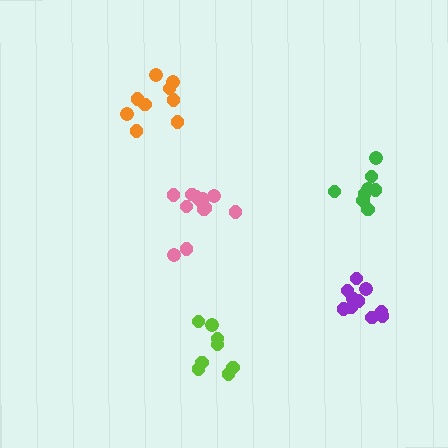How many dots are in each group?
Group 1: 8 dots, Group 2: 12 dots, Group 3: 10 dots, Group 4: 9 dots, Group 5: 8 dots (47 total).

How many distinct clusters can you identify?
There are 5 distinct clusters.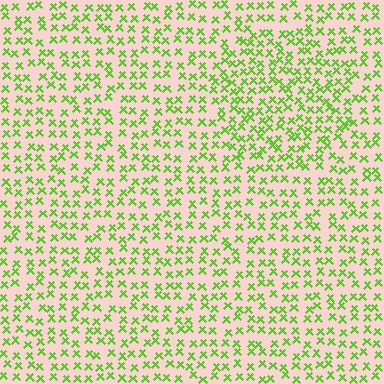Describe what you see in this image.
The image contains small lime elements arranged at two different densities. A circle-shaped region is visible where the elements are more densely packed than the surrounding area.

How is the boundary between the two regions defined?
The boundary is defined by a change in element density (approximately 1.5x ratio). All elements are the same color, size, and shape.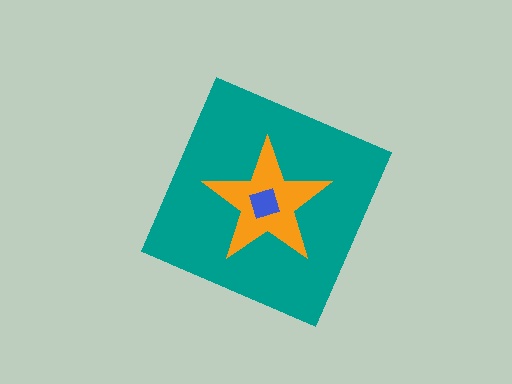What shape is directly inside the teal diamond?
The orange star.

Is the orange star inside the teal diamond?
Yes.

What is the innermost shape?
The blue square.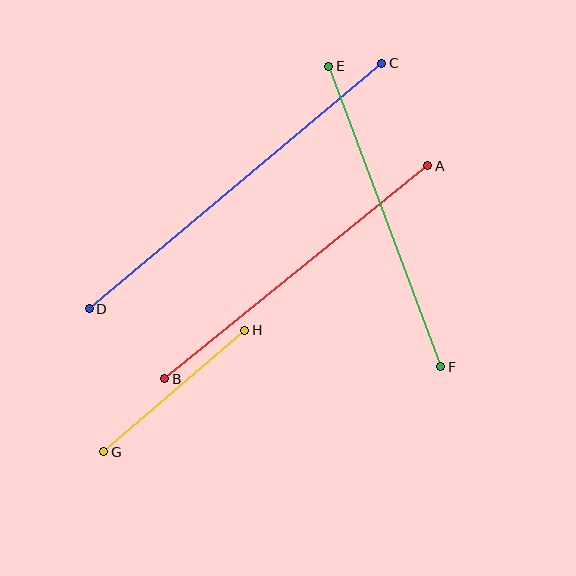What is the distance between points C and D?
The distance is approximately 382 pixels.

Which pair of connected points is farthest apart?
Points C and D are farthest apart.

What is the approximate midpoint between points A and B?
The midpoint is at approximately (296, 272) pixels.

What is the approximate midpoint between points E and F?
The midpoint is at approximately (385, 217) pixels.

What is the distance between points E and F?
The distance is approximately 321 pixels.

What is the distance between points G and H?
The distance is approximately 186 pixels.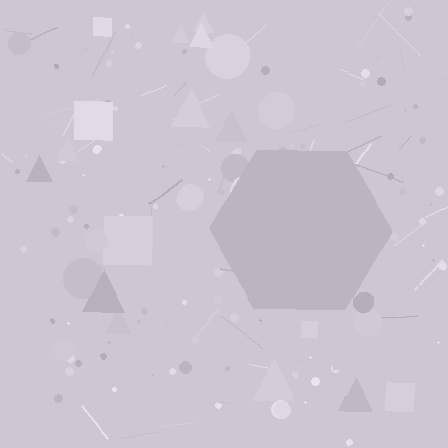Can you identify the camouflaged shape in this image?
The camouflaged shape is a hexagon.